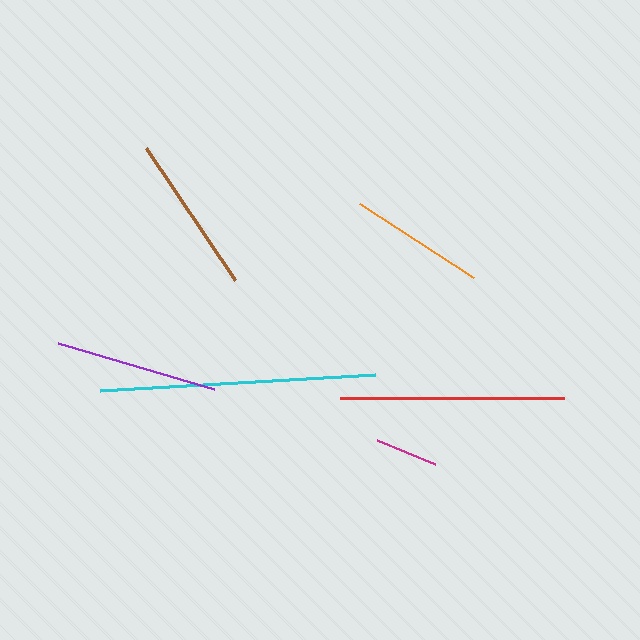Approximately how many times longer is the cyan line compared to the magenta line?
The cyan line is approximately 4.4 times the length of the magenta line.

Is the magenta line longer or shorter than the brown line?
The brown line is longer than the magenta line.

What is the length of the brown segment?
The brown segment is approximately 159 pixels long.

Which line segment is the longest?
The cyan line is the longest at approximately 276 pixels.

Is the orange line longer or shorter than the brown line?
The brown line is longer than the orange line.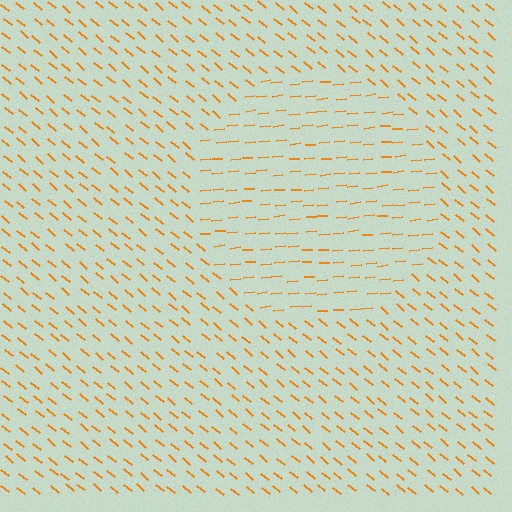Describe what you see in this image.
The image is filled with small orange line segments. A circle region in the image has lines oriented differently from the surrounding lines, creating a visible texture boundary.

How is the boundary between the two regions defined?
The boundary is defined purely by a change in line orientation (approximately 45 degrees difference). All lines are the same color and thickness.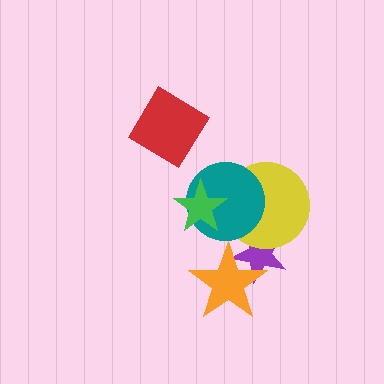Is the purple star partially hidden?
Yes, it is partially covered by another shape.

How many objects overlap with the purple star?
2 objects overlap with the purple star.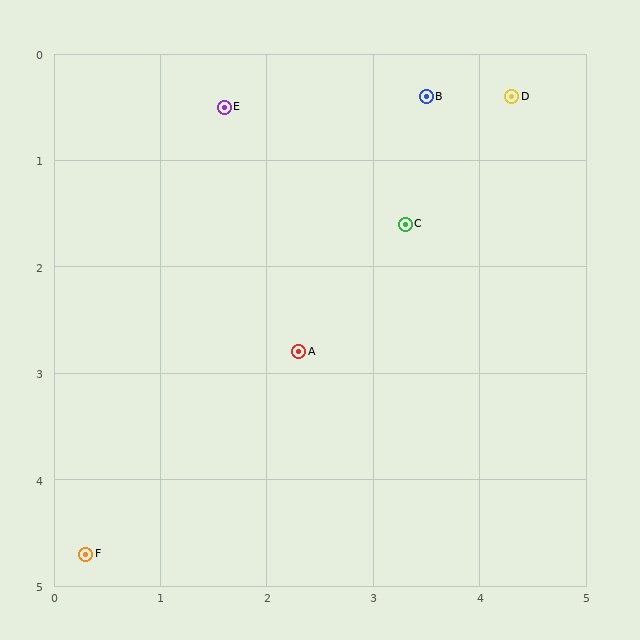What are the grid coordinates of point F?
Point F is at approximately (0.3, 4.7).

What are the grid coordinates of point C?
Point C is at approximately (3.3, 1.6).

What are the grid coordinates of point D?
Point D is at approximately (4.3, 0.4).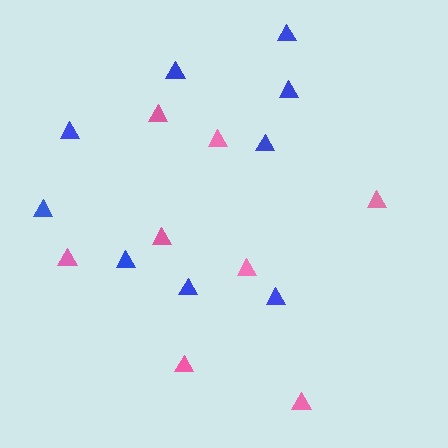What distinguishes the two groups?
There are 2 groups: one group of blue triangles (9) and one group of pink triangles (8).